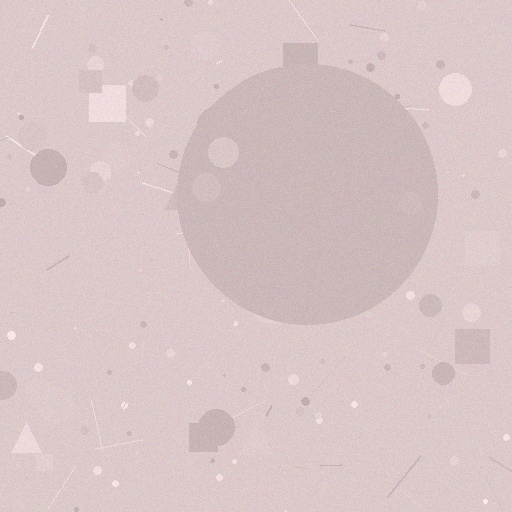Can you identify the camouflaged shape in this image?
The camouflaged shape is a circle.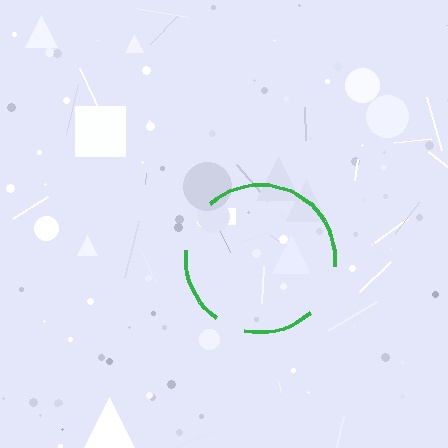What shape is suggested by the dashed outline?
The dashed outline suggests a circle.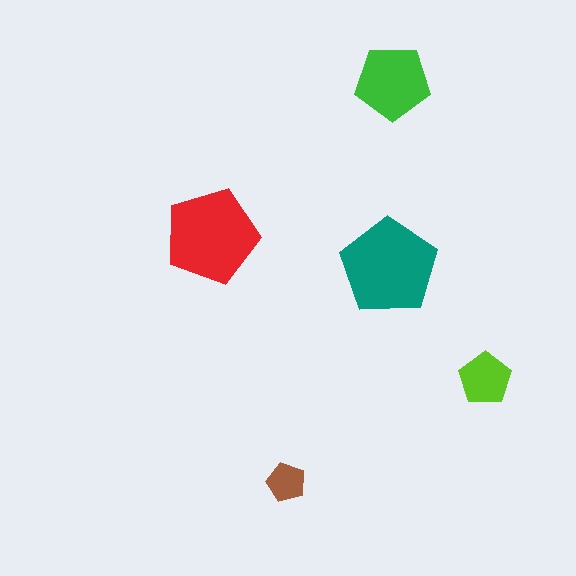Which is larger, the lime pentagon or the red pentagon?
The red one.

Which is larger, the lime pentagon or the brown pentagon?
The lime one.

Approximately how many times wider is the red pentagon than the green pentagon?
About 1.5 times wider.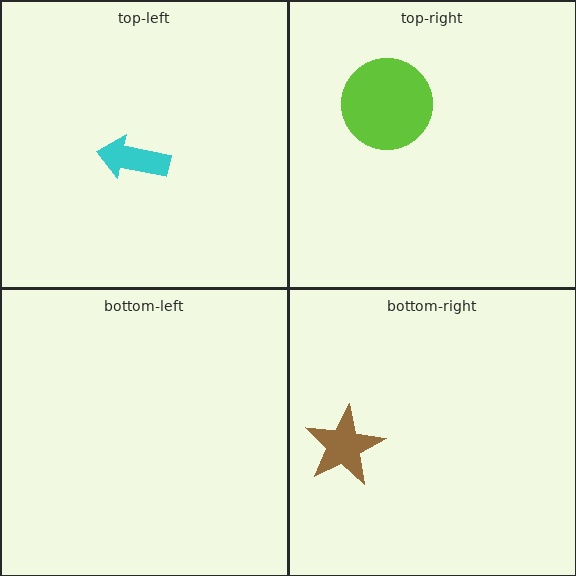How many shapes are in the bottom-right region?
1.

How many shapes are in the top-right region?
1.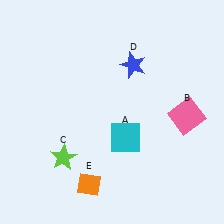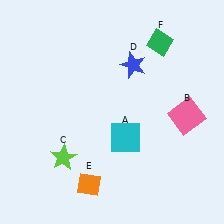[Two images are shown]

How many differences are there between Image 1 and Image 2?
There is 1 difference between the two images.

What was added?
A green diamond (F) was added in Image 2.